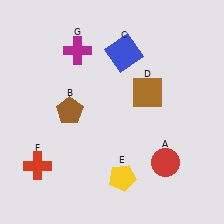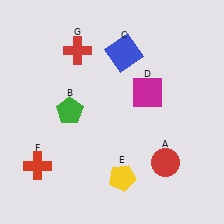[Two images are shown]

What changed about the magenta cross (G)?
In Image 1, G is magenta. In Image 2, it changed to red.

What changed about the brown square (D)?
In Image 1, D is brown. In Image 2, it changed to magenta.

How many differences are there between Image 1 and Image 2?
There are 3 differences between the two images.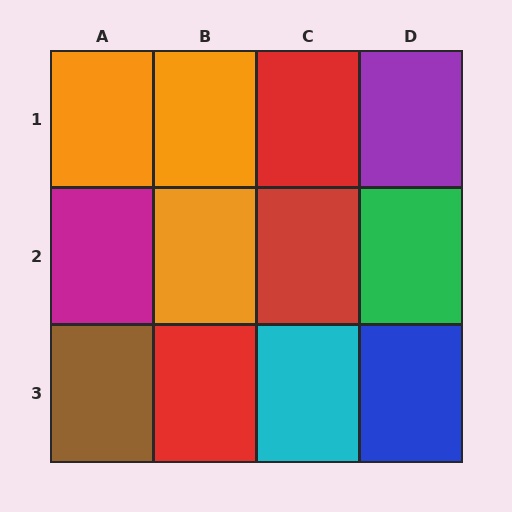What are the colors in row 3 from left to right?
Brown, red, cyan, blue.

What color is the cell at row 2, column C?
Red.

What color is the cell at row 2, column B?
Orange.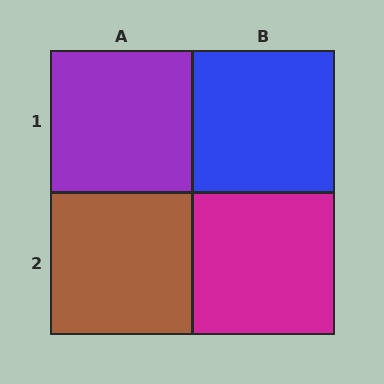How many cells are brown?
1 cell is brown.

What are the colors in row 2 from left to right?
Brown, magenta.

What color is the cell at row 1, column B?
Blue.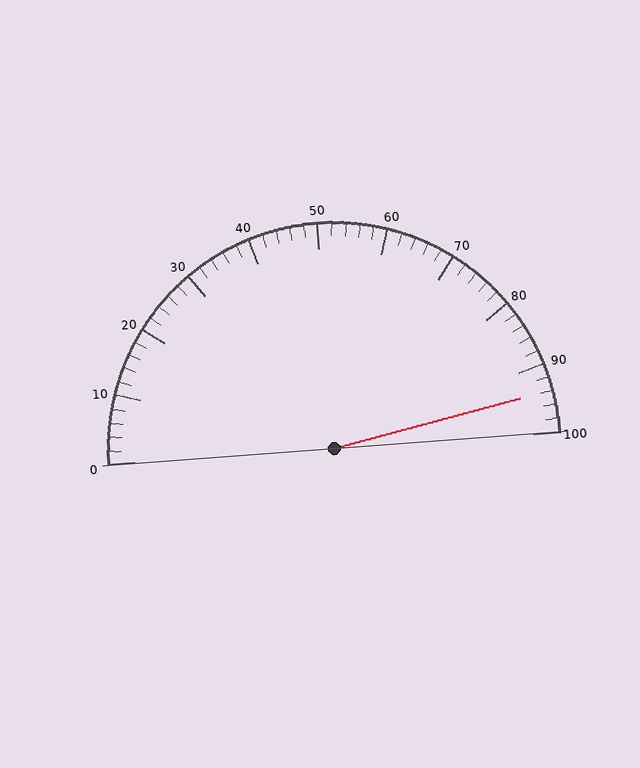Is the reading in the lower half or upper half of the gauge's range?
The reading is in the upper half of the range (0 to 100).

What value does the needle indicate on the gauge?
The needle indicates approximately 94.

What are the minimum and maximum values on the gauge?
The gauge ranges from 0 to 100.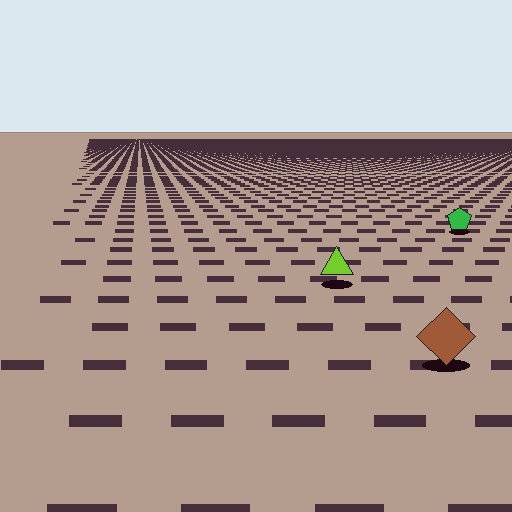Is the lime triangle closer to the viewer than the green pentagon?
Yes. The lime triangle is closer — you can tell from the texture gradient: the ground texture is coarser near it.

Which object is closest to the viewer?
The brown diamond is closest. The texture marks near it are larger and more spread out.